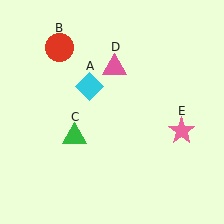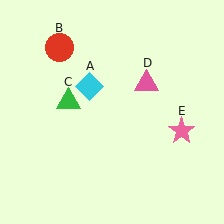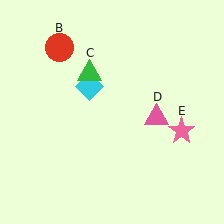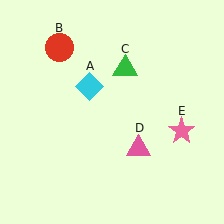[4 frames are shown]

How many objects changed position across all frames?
2 objects changed position: green triangle (object C), pink triangle (object D).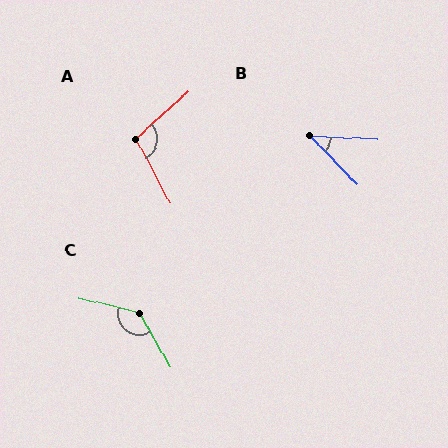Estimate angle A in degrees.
Approximately 104 degrees.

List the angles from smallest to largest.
B (43°), A (104°), C (133°).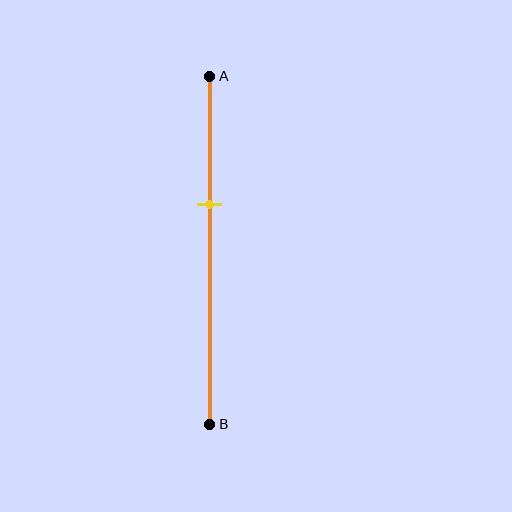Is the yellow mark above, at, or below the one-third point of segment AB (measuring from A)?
The yellow mark is below the one-third point of segment AB.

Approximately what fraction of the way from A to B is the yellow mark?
The yellow mark is approximately 35% of the way from A to B.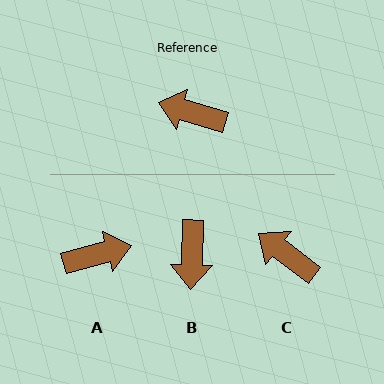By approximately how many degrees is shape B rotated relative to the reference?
Approximately 104 degrees counter-clockwise.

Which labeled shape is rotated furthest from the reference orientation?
A, about 149 degrees away.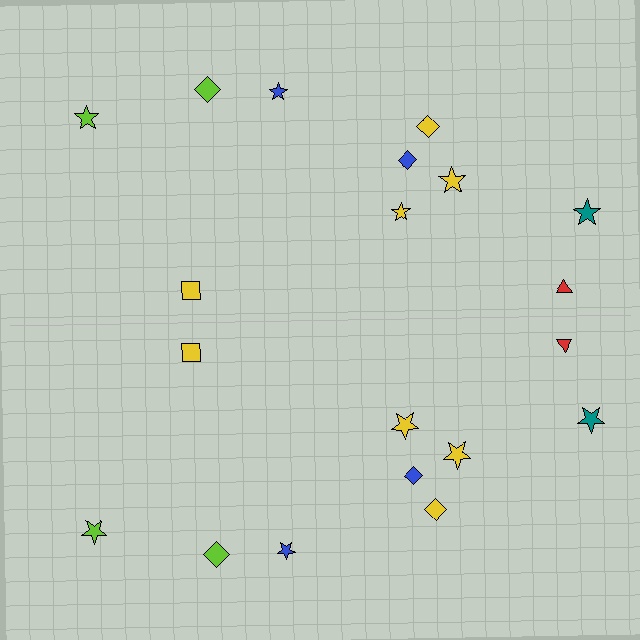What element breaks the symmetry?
The yellow star on the bottom side has a different size than its mirror counterpart.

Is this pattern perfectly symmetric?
No, the pattern is not perfectly symmetric. The yellow star on the bottom side has a different size than its mirror counterpart.